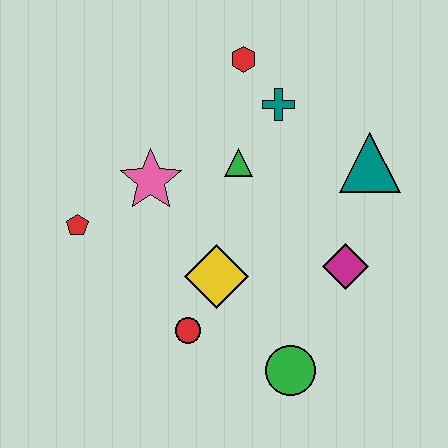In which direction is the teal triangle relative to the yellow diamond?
The teal triangle is to the right of the yellow diamond.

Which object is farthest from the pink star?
The green circle is farthest from the pink star.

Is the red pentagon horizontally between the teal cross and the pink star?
No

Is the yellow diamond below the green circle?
No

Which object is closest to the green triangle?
The teal cross is closest to the green triangle.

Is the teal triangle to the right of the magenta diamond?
Yes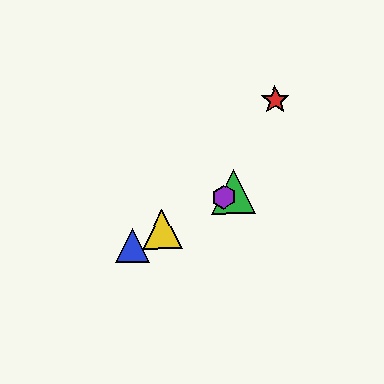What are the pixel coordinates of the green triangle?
The green triangle is at (233, 192).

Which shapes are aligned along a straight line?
The blue triangle, the green triangle, the yellow triangle, the purple hexagon are aligned along a straight line.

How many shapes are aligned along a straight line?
4 shapes (the blue triangle, the green triangle, the yellow triangle, the purple hexagon) are aligned along a straight line.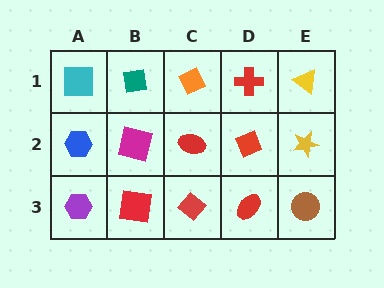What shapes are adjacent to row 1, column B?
A magenta square (row 2, column B), a cyan square (row 1, column A), an orange diamond (row 1, column C).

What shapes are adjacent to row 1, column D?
A red diamond (row 2, column D), an orange diamond (row 1, column C), a yellow triangle (row 1, column E).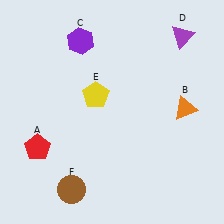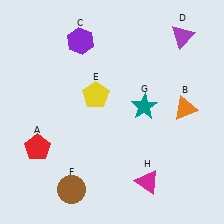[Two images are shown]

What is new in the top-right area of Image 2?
A teal star (G) was added in the top-right area of Image 2.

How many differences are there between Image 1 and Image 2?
There are 2 differences between the two images.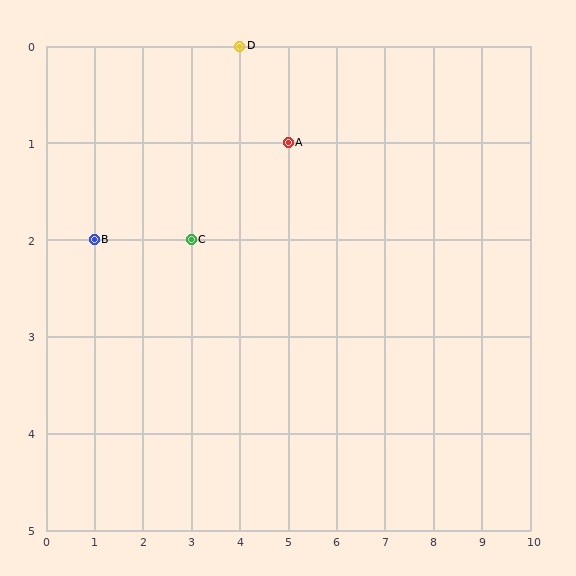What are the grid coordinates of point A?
Point A is at grid coordinates (5, 1).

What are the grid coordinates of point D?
Point D is at grid coordinates (4, 0).